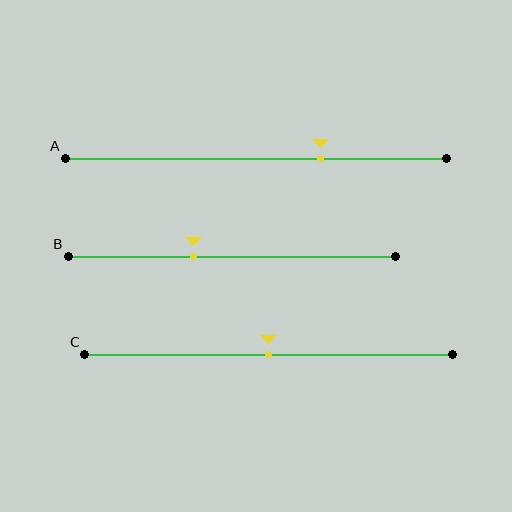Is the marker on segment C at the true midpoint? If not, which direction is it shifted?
Yes, the marker on segment C is at the true midpoint.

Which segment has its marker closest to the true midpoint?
Segment C has its marker closest to the true midpoint.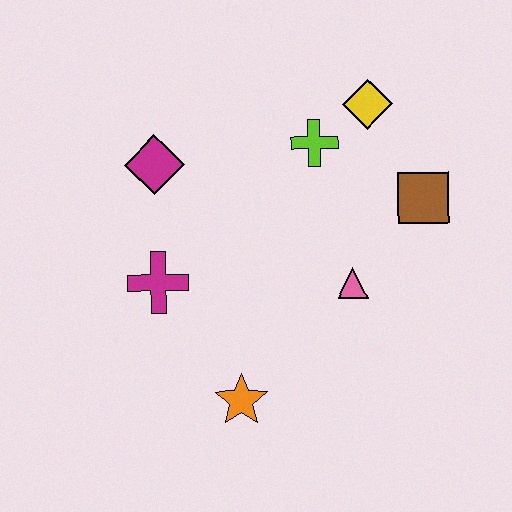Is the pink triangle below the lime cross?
Yes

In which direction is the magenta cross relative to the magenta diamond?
The magenta cross is below the magenta diamond.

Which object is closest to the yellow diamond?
The lime cross is closest to the yellow diamond.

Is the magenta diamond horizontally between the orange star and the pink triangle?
No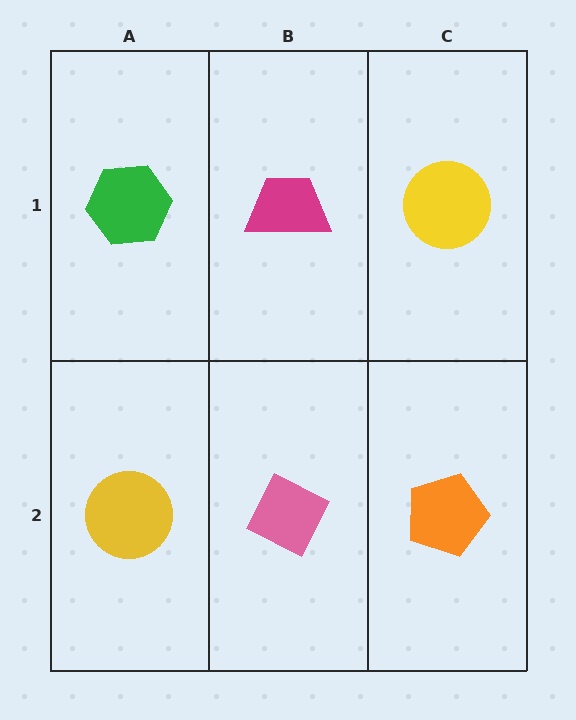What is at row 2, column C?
An orange pentagon.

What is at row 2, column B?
A pink diamond.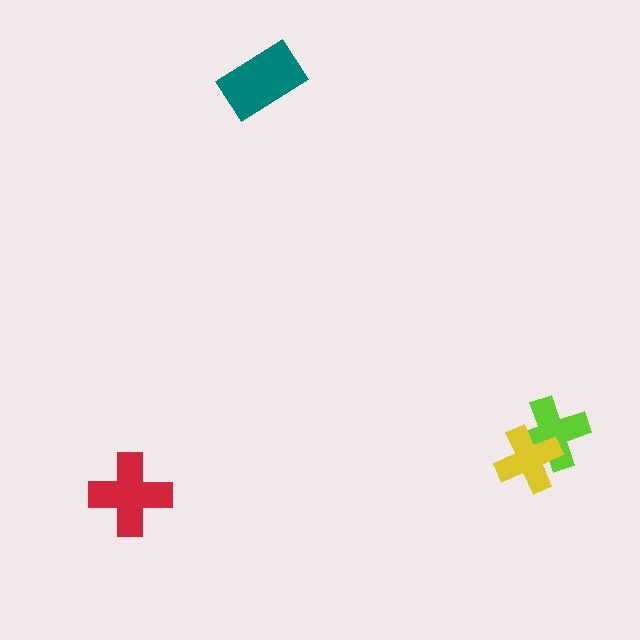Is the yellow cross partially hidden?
No, no other shape covers it.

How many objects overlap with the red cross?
0 objects overlap with the red cross.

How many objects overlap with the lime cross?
1 object overlaps with the lime cross.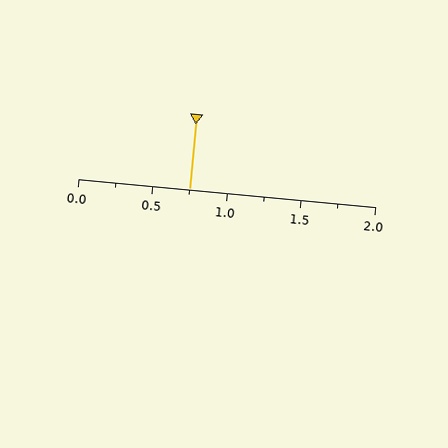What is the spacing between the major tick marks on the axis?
The major ticks are spaced 0.5 apart.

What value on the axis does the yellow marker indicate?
The marker indicates approximately 0.75.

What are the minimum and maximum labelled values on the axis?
The axis runs from 0.0 to 2.0.